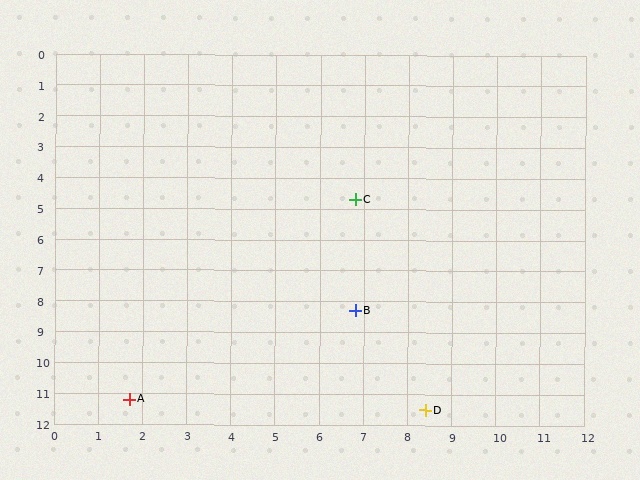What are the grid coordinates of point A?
Point A is at approximately (1.7, 11.2).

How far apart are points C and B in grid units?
Points C and B are about 3.6 grid units apart.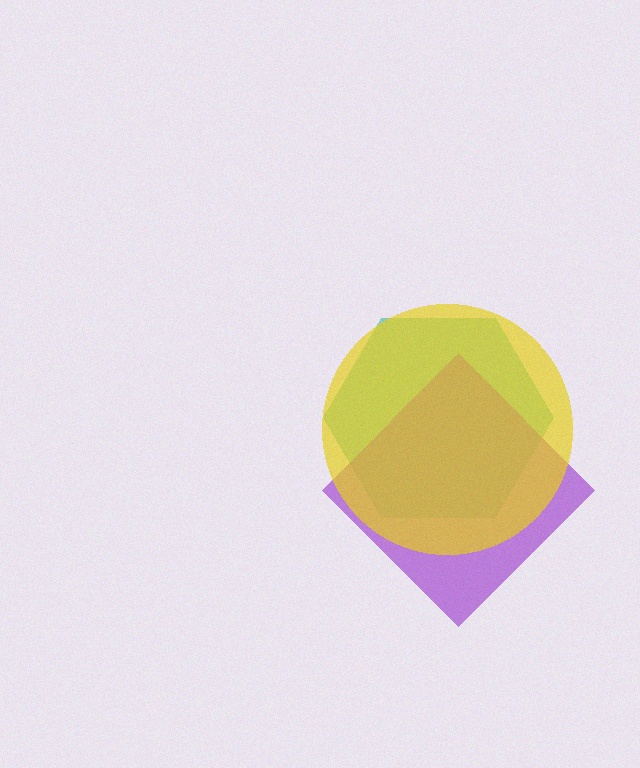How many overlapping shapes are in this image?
There are 3 overlapping shapes in the image.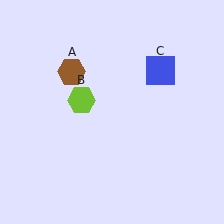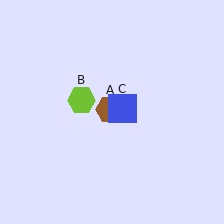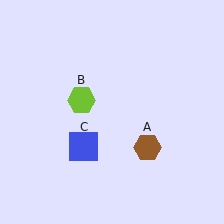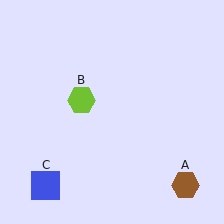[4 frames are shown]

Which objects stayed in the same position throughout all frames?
Lime hexagon (object B) remained stationary.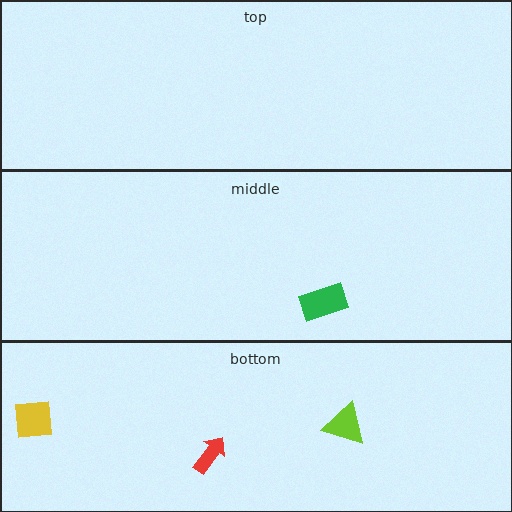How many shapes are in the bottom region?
3.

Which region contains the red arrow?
The bottom region.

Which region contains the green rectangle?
The middle region.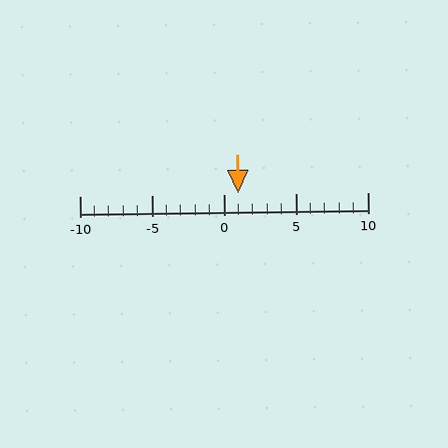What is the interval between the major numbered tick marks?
The major tick marks are spaced 5 units apart.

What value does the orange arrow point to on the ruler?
The orange arrow points to approximately 1.